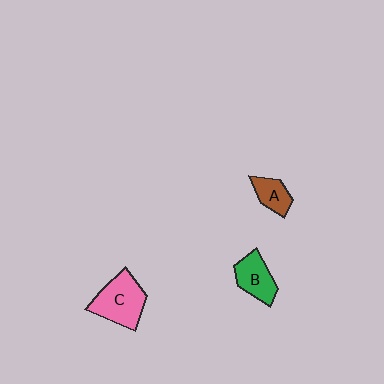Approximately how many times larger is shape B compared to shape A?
Approximately 1.4 times.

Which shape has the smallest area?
Shape A (brown).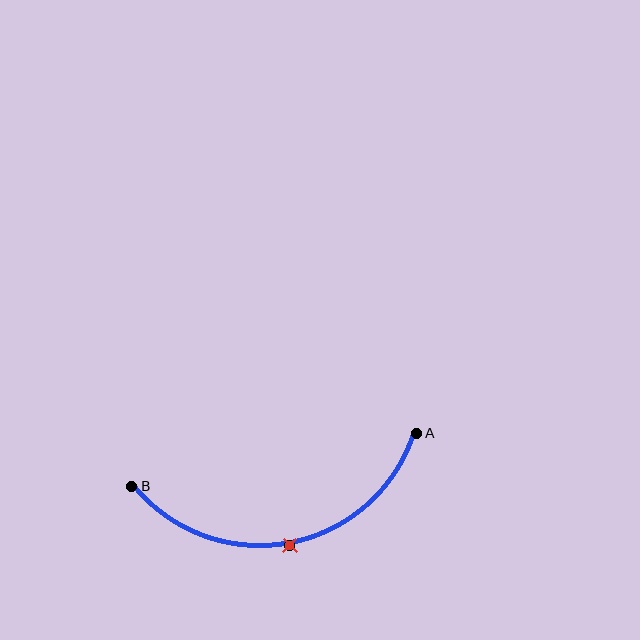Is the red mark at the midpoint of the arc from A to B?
Yes. The red mark lies on the arc at equal arc-length from both A and B — it is the arc midpoint.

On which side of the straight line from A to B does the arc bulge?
The arc bulges below the straight line connecting A and B.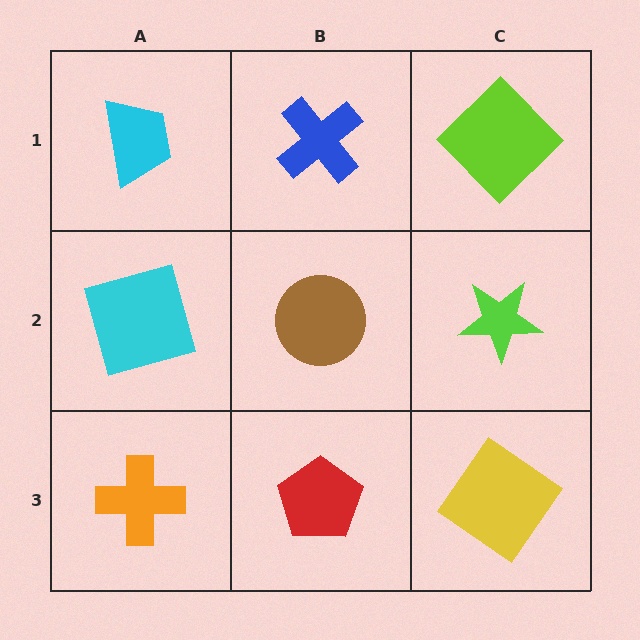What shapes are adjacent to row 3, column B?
A brown circle (row 2, column B), an orange cross (row 3, column A), a yellow diamond (row 3, column C).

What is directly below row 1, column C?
A lime star.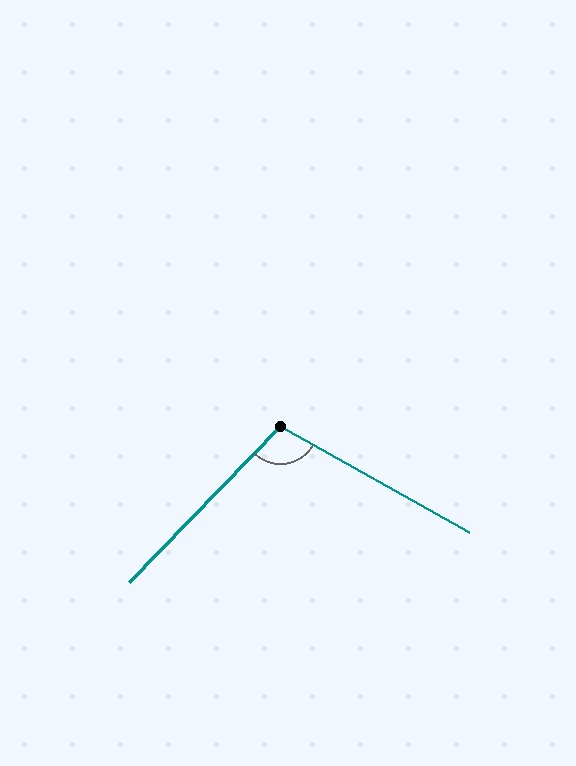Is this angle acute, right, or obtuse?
It is obtuse.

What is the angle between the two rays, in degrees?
Approximately 105 degrees.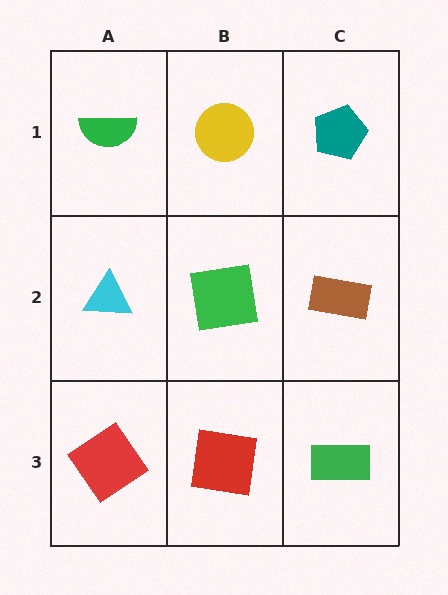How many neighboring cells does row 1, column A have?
2.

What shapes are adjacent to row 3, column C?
A brown rectangle (row 2, column C), a red square (row 3, column B).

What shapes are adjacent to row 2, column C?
A teal pentagon (row 1, column C), a green rectangle (row 3, column C), a green square (row 2, column B).